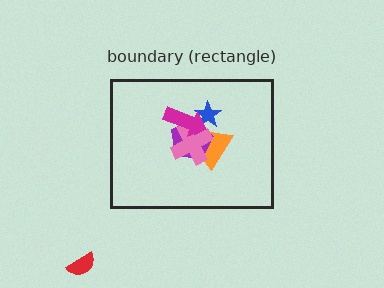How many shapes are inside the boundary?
5 inside, 1 outside.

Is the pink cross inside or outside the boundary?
Inside.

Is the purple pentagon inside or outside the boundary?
Inside.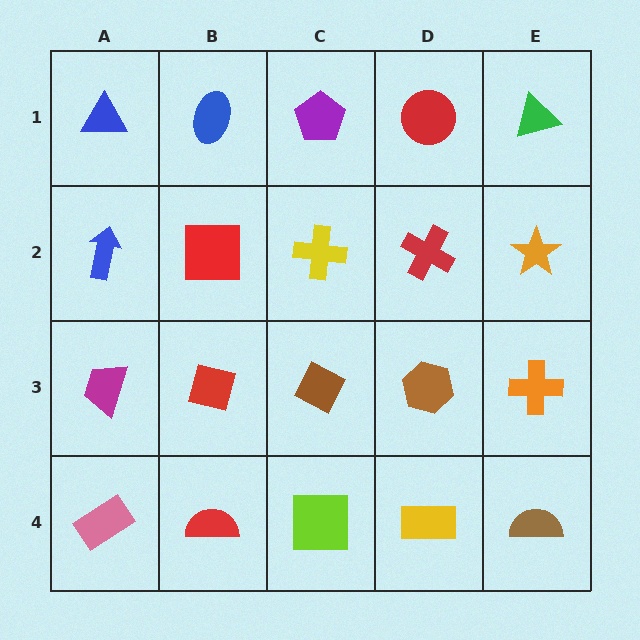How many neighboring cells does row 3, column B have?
4.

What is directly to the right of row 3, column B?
A brown diamond.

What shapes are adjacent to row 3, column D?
A red cross (row 2, column D), a yellow rectangle (row 4, column D), a brown diamond (row 3, column C), an orange cross (row 3, column E).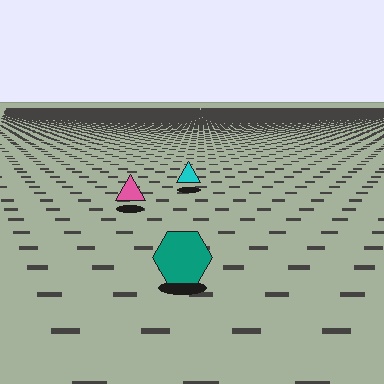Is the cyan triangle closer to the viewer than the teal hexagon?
No. The teal hexagon is closer — you can tell from the texture gradient: the ground texture is coarser near it.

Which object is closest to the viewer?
The teal hexagon is closest. The texture marks near it are larger and more spread out.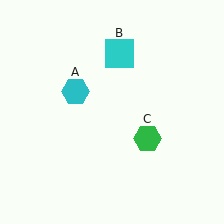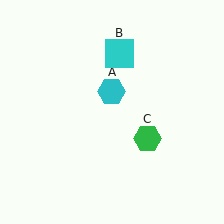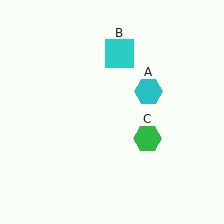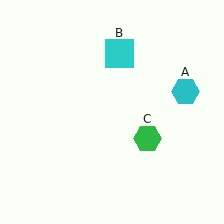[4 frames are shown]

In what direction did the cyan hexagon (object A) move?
The cyan hexagon (object A) moved right.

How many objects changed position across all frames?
1 object changed position: cyan hexagon (object A).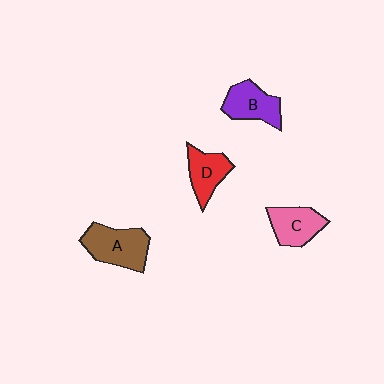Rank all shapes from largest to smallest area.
From largest to smallest: A (brown), B (purple), C (pink), D (red).